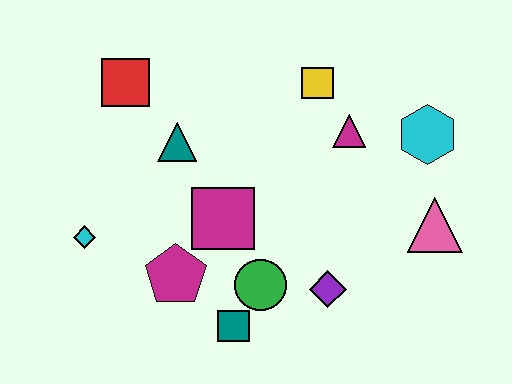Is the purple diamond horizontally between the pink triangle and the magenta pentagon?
Yes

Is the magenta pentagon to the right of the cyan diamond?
Yes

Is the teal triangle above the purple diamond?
Yes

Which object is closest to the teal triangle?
The red square is closest to the teal triangle.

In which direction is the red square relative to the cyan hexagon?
The red square is to the left of the cyan hexagon.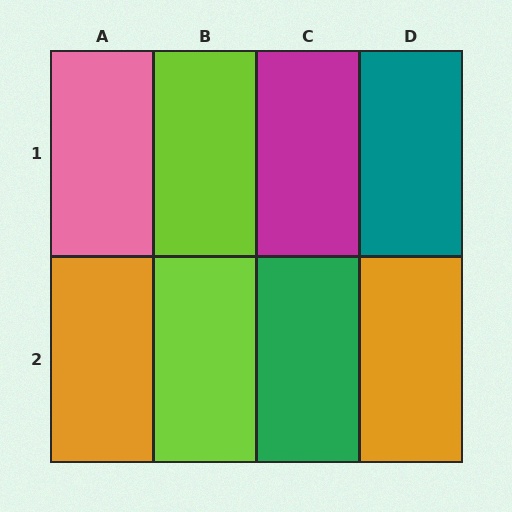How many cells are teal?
1 cell is teal.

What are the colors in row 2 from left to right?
Orange, lime, green, orange.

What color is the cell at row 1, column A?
Pink.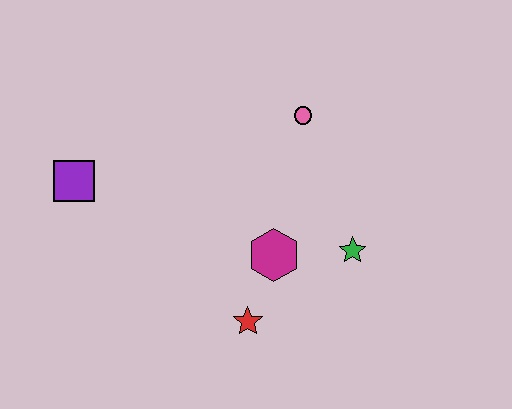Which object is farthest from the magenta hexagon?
The purple square is farthest from the magenta hexagon.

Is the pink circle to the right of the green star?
No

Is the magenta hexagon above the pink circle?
No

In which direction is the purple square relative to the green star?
The purple square is to the left of the green star.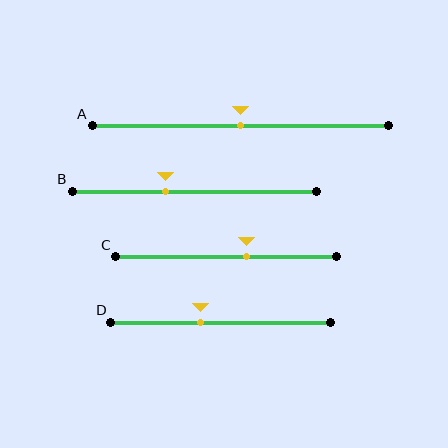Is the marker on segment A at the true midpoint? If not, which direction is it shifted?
Yes, the marker on segment A is at the true midpoint.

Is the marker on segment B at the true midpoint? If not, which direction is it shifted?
No, the marker on segment B is shifted to the left by about 12% of the segment length.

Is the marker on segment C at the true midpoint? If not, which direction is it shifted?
No, the marker on segment C is shifted to the right by about 9% of the segment length.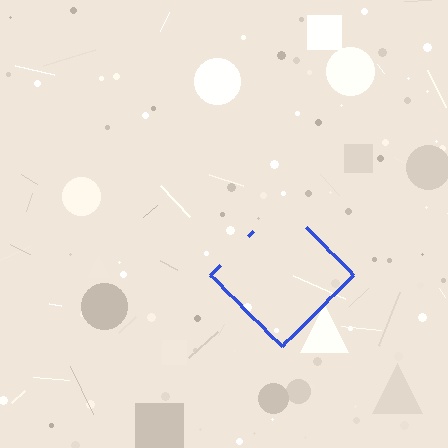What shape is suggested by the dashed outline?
The dashed outline suggests a diamond.